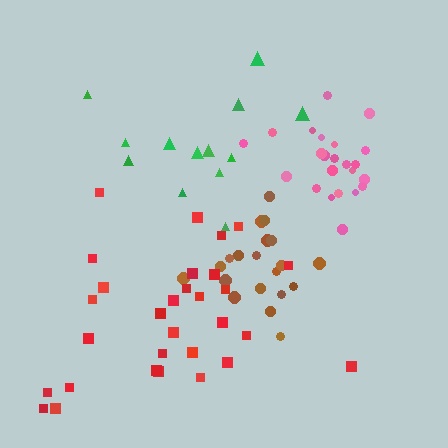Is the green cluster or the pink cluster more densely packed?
Pink.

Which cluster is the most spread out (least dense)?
Green.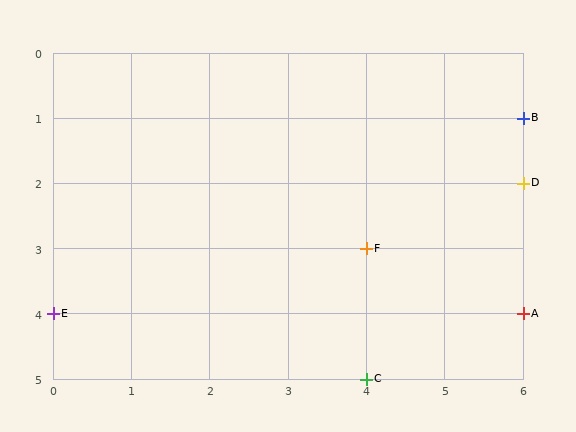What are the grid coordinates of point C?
Point C is at grid coordinates (4, 5).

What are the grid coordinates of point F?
Point F is at grid coordinates (4, 3).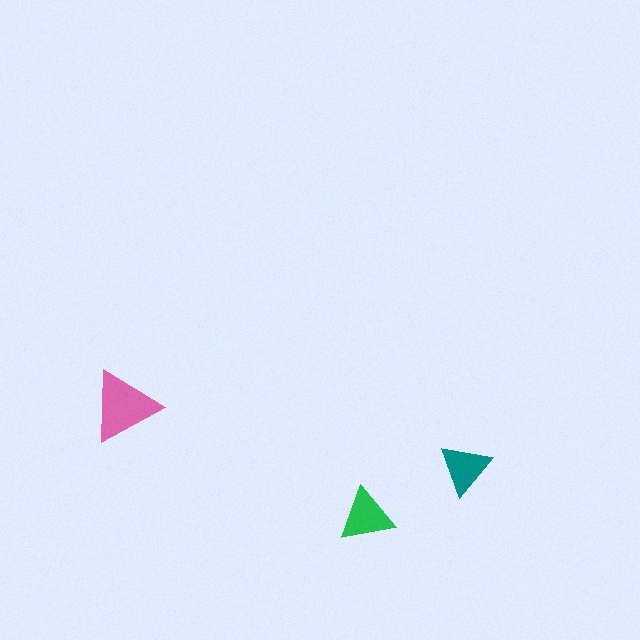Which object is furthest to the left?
The pink triangle is leftmost.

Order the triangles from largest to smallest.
the pink one, the green one, the teal one.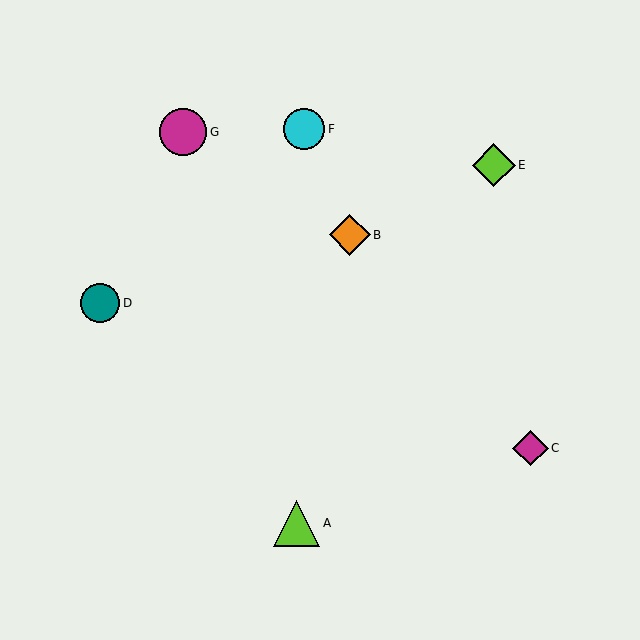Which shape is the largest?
The magenta circle (labeled G) is the largest.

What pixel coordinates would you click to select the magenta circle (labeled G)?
Click at (183, 132) to select the magenta circle G.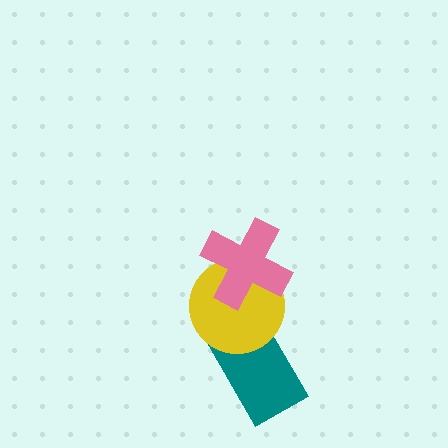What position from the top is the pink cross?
The pink cross is 1st from the top.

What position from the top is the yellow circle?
The yellow circle is 2nd from the top.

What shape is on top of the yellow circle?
The pink cross is on top of the yellow circle.